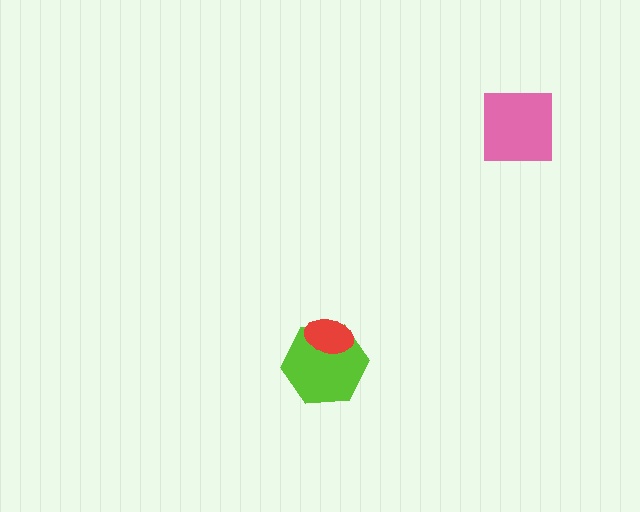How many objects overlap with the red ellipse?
1 object overlaps with the red ellipse.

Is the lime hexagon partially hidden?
Yes, it is partially covered by another shape.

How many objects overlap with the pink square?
0 objects overlap with the pink square.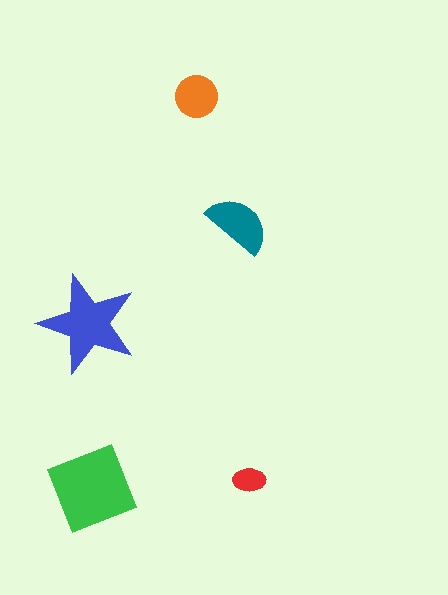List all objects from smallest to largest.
The red ellipse, the orange circle, the teal semicircle, the blue star, the green diamond.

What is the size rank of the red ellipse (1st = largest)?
5th.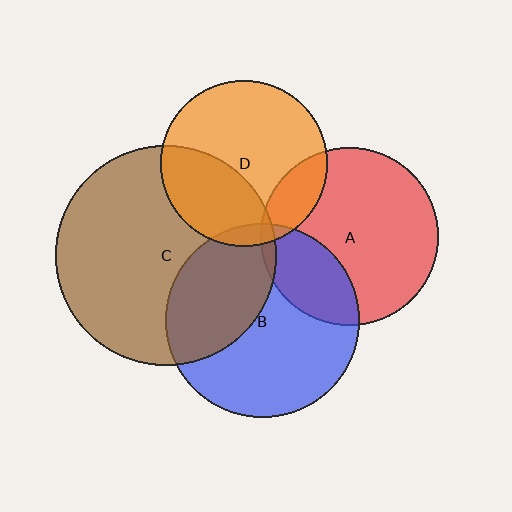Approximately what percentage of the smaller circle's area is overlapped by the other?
Approximately 15%.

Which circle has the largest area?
Circle C (brown).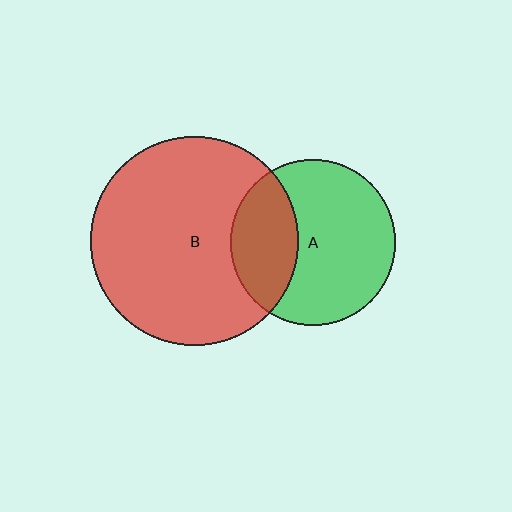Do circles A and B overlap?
Yes.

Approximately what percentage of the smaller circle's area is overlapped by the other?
Approximately 30%.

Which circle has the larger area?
Circle B (red).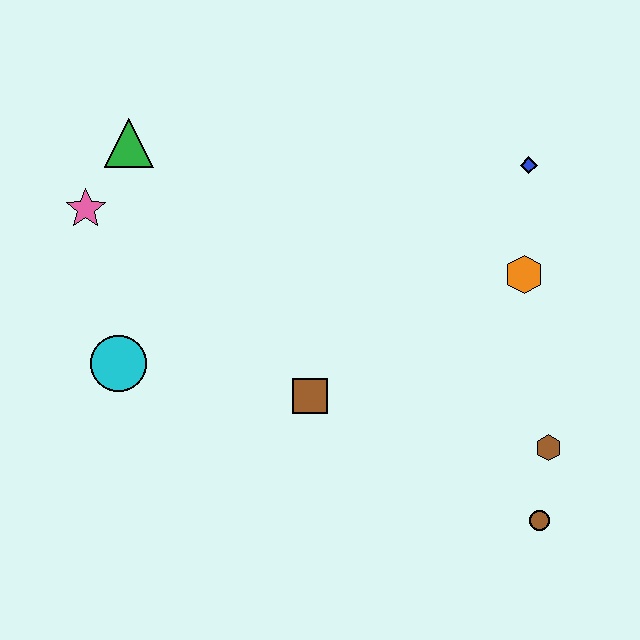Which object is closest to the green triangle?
The pink star is closest to the green triangle.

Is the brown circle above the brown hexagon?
No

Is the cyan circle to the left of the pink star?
No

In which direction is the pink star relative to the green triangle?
The pink star is below the green triangle.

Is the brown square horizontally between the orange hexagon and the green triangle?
Yes